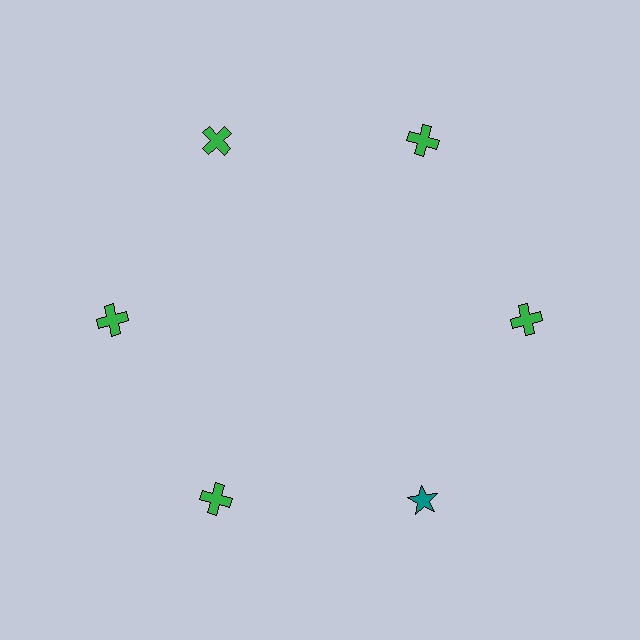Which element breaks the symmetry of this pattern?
The teal star at roughly the 5 o'clock position breaks the symmetry. All other shapes are green crosses.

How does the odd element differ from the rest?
It differs in both color (teal instead of green) and shape (star instead of cross).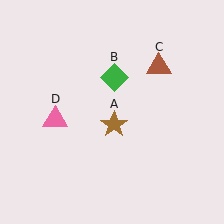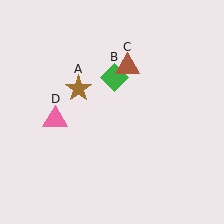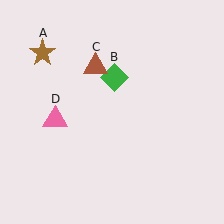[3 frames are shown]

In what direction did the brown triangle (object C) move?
The brown triangle (object C) moved left.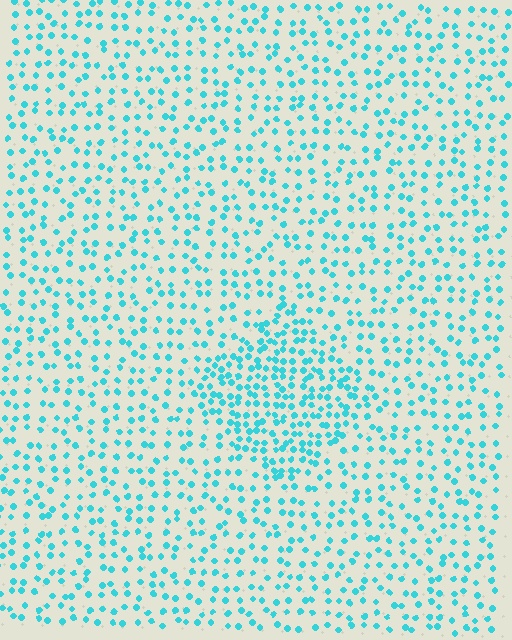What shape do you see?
I see a diamond.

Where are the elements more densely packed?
The elements are more densely packed inside the diamond boundary.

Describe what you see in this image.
The image contains small cyan elements arranged at two different densities. A diamond-shaped region is visible where the elements are more densely packed than the surrounding area.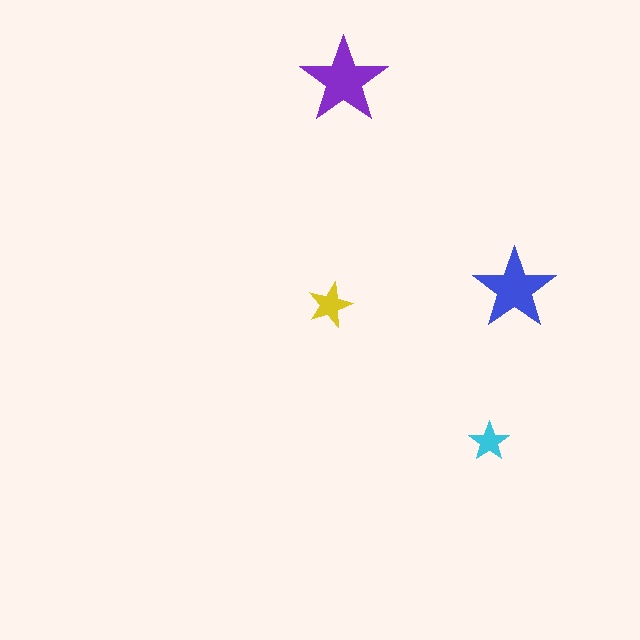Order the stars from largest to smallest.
the purple one, the blue one, the yellow one, the cyan one.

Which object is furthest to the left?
The yellow star is leftmost.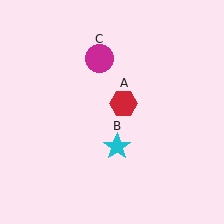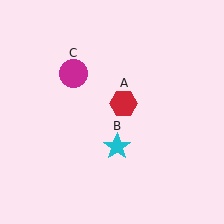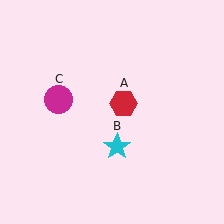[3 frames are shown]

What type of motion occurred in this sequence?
The magenta circle (object C) rotated counterclockwise around the center of the scene.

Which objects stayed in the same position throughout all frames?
Red hexagon (object A) and cyan star (object B) remained stationary.